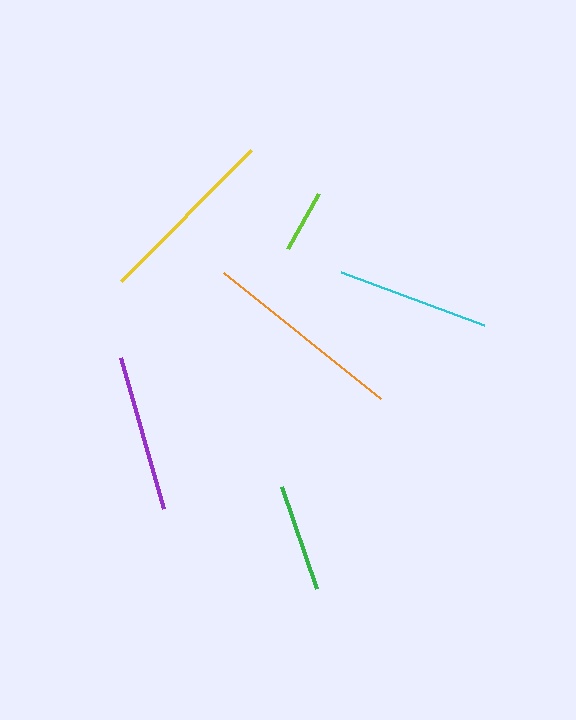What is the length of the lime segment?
The lime segment is approximately 64 pixels long.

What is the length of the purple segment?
The purple segment is approximately 157 pixels long.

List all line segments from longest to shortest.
From longest to shortest: orange, yellow, purple, cyan, green, lime.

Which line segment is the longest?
The orange line is the longest at approximately 201 pixels.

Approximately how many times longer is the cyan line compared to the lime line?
The cyan line is approximately 2.4 times the length of the lime line.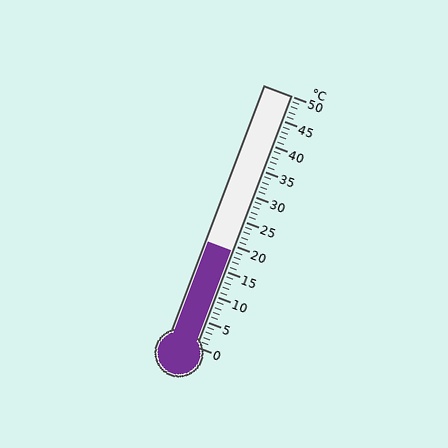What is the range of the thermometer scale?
The thermometer scale ranges from 0°C to 50°C.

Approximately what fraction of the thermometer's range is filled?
The thermometer is filled to approximately 40% of its range.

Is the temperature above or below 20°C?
The temperature is below 20°C.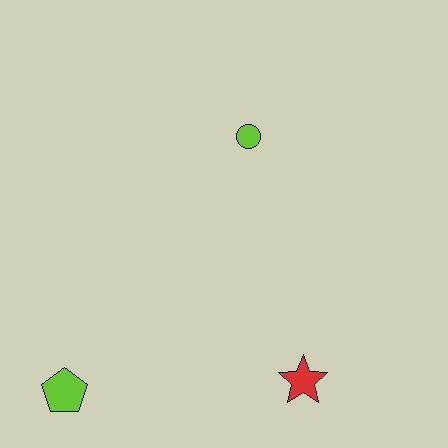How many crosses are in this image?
There are no crosses.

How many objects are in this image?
There are 3 objects.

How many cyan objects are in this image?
There are no cyan objects.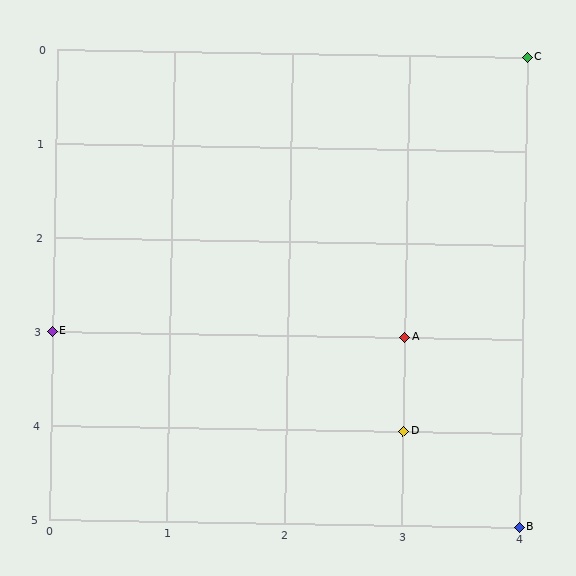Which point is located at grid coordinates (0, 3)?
Point E is at (0, 3).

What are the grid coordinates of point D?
Point D is at grid coordinates (3, 4).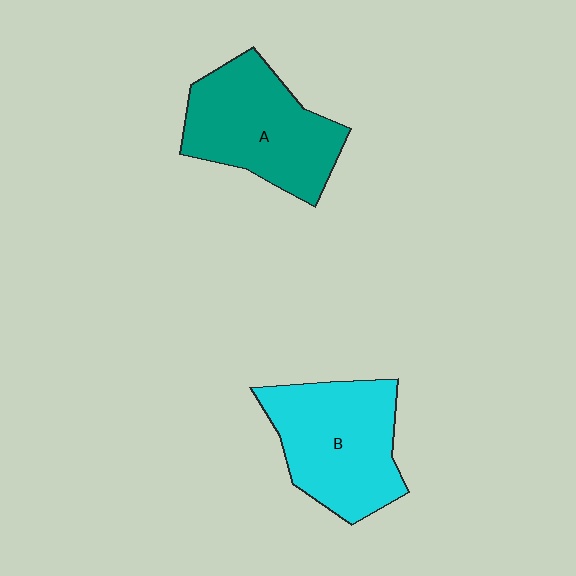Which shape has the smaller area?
Shape A (teal).